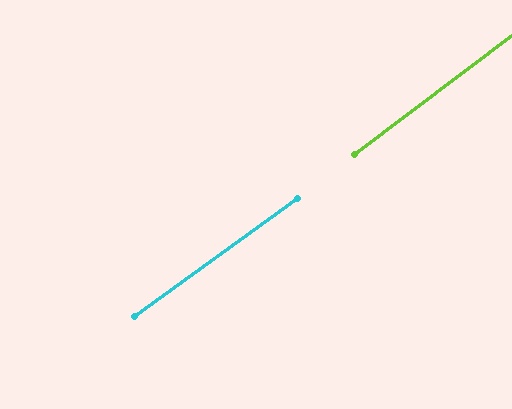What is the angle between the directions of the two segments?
Approximately 1 degree.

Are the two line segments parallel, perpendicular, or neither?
Parallel — their directions differ by only 1.3°.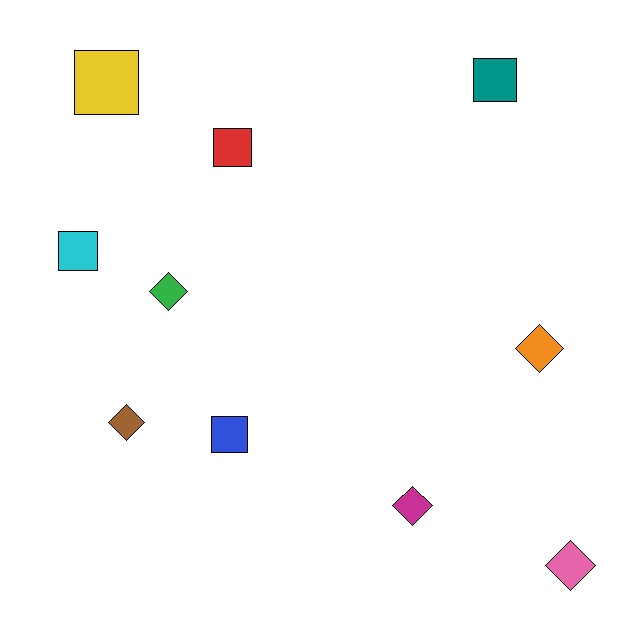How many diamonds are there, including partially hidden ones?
There are 5 diamonds.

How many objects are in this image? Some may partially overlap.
There are 10 objects.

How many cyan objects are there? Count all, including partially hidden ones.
There is 1 cyan object.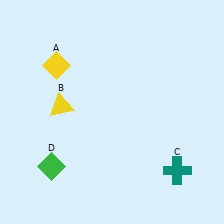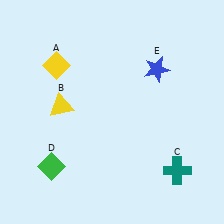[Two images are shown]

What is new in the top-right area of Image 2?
A blue star (E) was added in the top-right area of Image 2.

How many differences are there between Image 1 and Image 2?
There is 1 difference between the two images.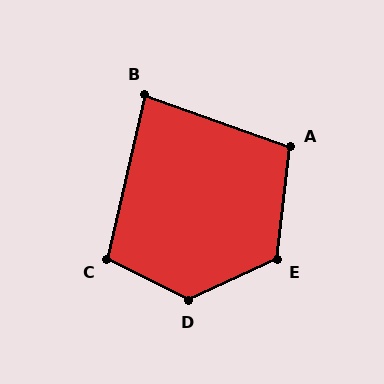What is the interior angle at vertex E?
Approximately 121 degrees (obtuse).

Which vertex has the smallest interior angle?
B, at approximately 83 degrees.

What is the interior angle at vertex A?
Approximately 103 degrees (obtuse).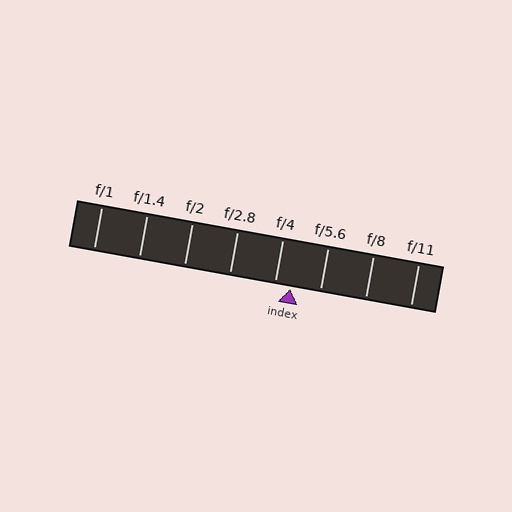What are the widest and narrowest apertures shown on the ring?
The widest aperture shown is f/1 and the narrowest is f/11.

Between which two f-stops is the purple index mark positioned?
The index mark is between f/4 and f/5.6.